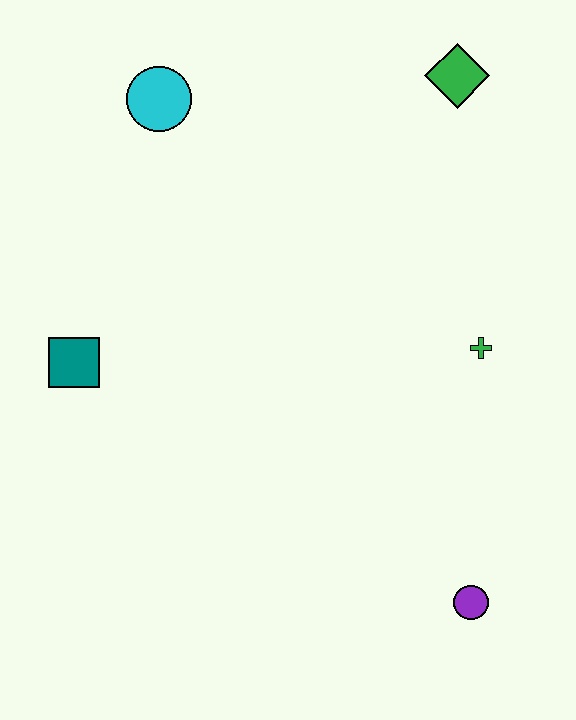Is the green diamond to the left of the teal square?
No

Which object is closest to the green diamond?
The green cross is closest to the green diamond.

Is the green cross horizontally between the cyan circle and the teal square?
No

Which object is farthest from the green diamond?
The purple circle is farthest from the green diamond.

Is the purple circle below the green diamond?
Yes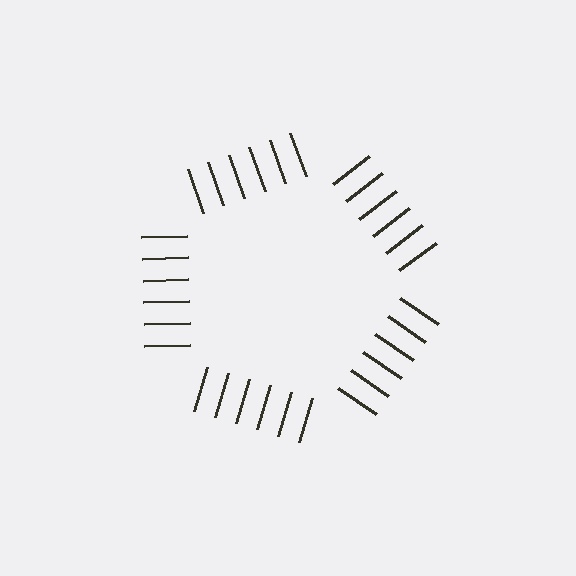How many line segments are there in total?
30 — 6 along each of the 5 edges.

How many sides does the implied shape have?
5 sides — the line-ends trace a pentagon.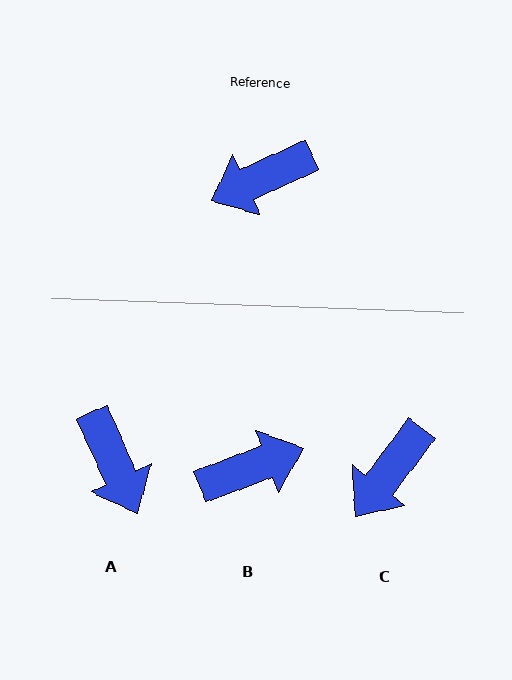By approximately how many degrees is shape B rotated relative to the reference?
Approximately 176 degrees counter-clockwise.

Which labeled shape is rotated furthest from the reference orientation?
B, about 176 degrees away.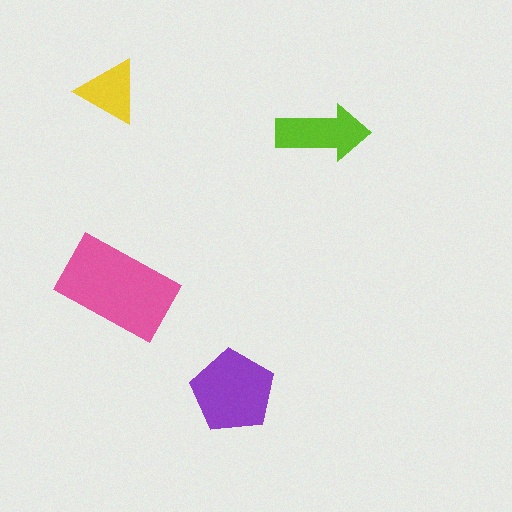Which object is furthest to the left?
The yellow triangle is leftmost.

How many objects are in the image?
There are 4 objects in the image.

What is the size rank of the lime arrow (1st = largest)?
3rd.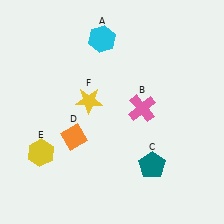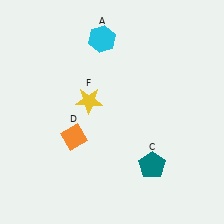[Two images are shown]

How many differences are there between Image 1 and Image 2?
There are 2 differences between the two images.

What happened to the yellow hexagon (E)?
The yellow hexagon (E) was removed in Image 2. It was in the bottom-left area of Image 1.